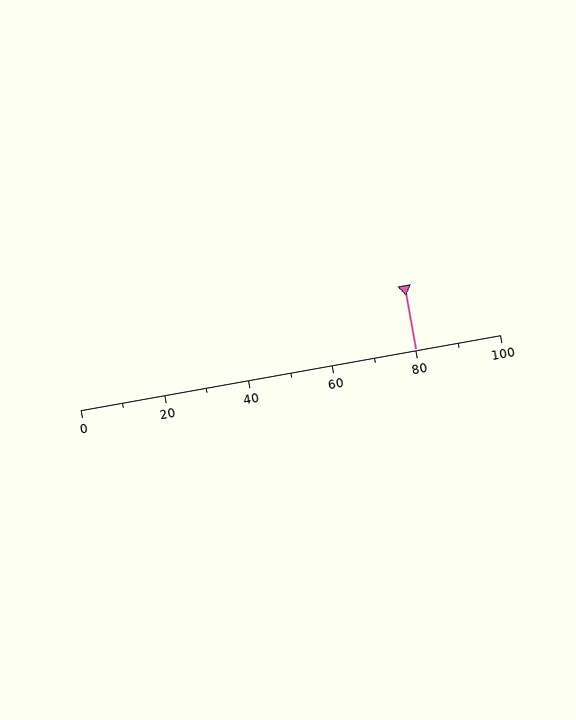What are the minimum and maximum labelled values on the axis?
The axis runs from 0 to 100.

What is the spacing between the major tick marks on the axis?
The major ticks are spaced 20 apart.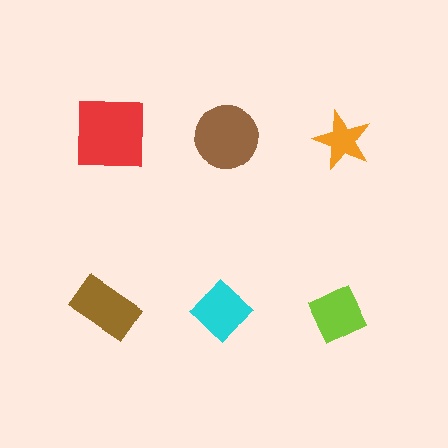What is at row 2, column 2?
A cyan diamond.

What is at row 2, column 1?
A brown rectangle.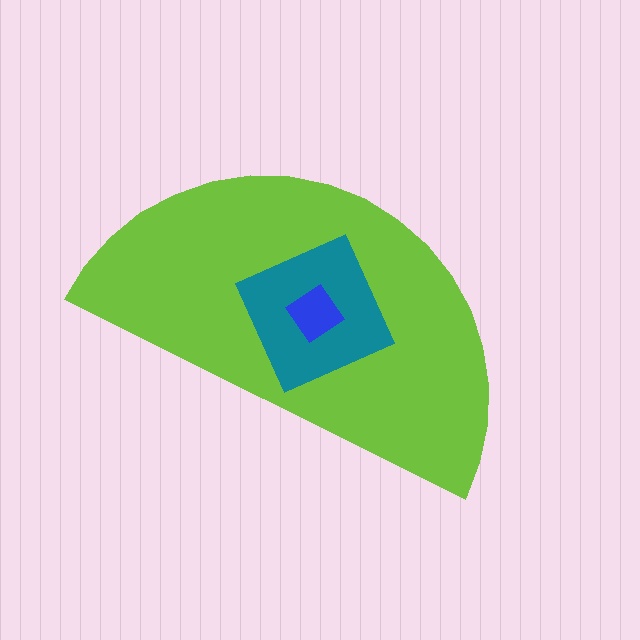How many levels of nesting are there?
3.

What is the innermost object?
The blue diamond.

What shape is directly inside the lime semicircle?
The teal diamond.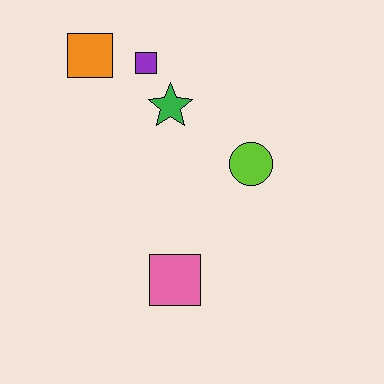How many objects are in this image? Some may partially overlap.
There are 5 objects.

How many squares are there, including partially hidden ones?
There are 3 squares.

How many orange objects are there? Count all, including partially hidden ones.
There is 1 orange object.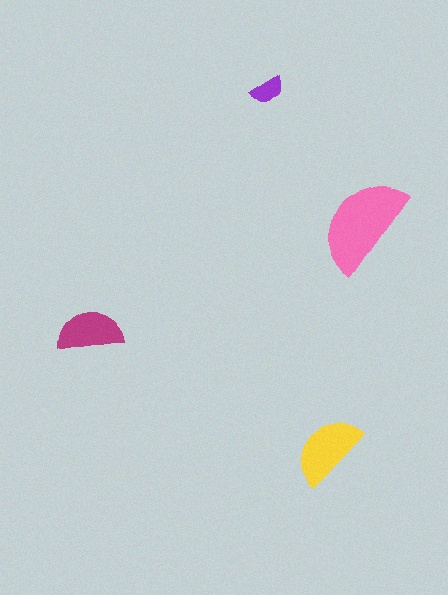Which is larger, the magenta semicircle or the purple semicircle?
The magenta one.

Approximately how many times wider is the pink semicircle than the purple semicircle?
About 3 times wider.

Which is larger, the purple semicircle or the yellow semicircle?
The yellow one.